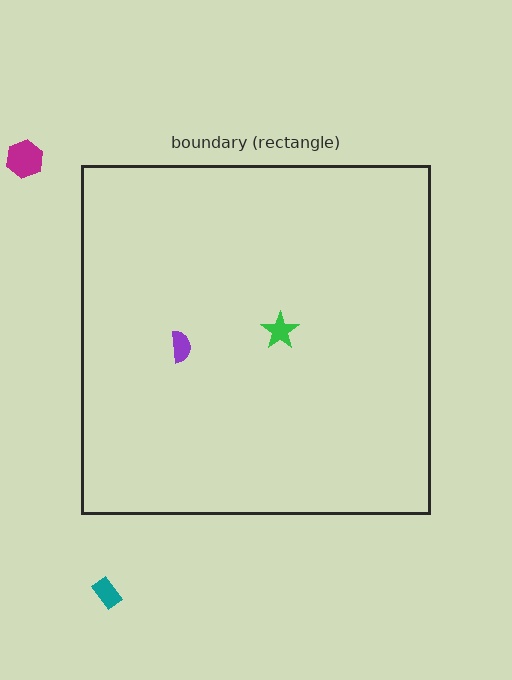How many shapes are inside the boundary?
2 inside, 2 outside.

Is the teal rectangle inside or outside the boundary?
Outside.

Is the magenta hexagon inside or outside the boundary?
Outside.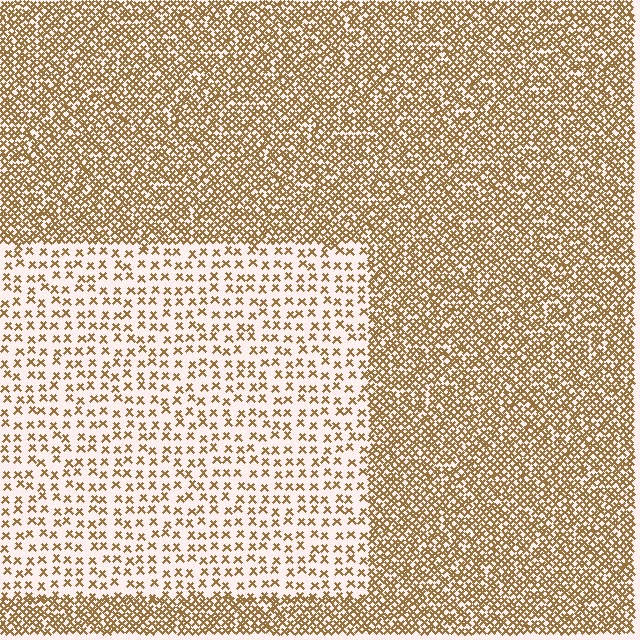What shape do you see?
I see a rectangle.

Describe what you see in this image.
The image contains small brown elements arranged at two different densities. A rectangle-shaped region is visible where the elements are less densely packed than the surrounding area.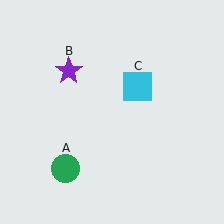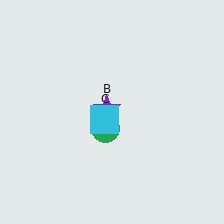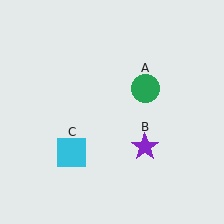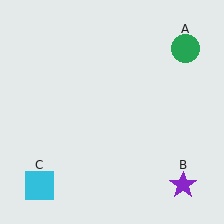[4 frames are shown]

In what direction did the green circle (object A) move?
The green circle (object A) moved up and to the right.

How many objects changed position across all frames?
3 objects changed position: green circle (object A), purple star (object B), cyan square (object C).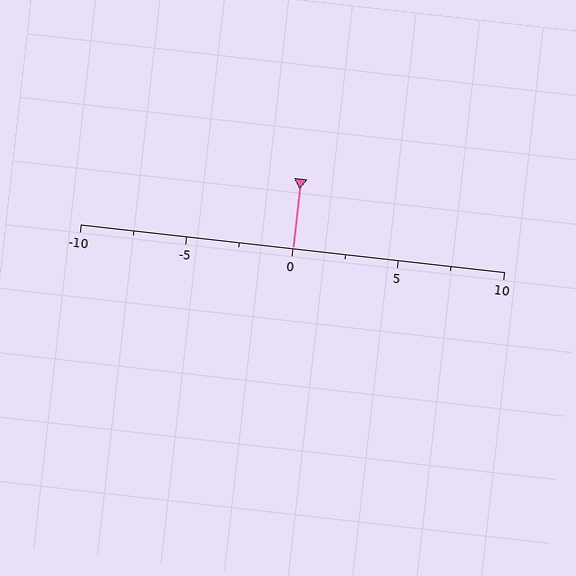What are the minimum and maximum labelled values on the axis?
The axis runs from -10 to 10.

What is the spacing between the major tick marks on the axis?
The major ticks are spaced 5 apart.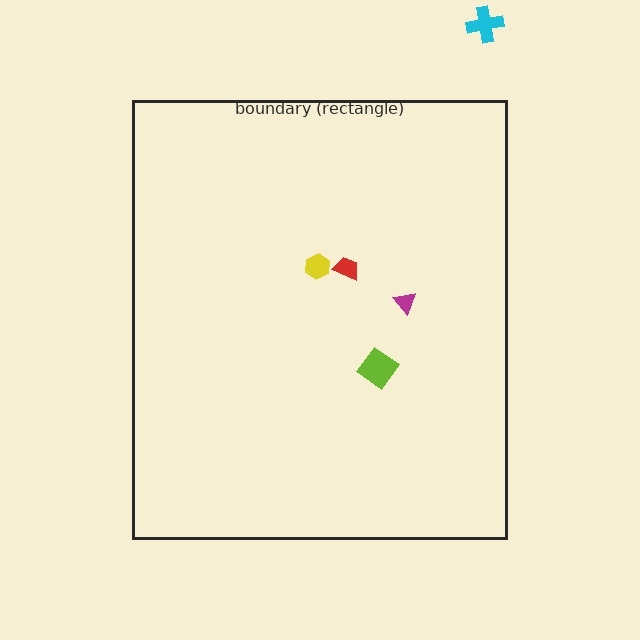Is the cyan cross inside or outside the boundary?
Outside.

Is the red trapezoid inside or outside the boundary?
Inside.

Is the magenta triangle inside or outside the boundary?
Inside.